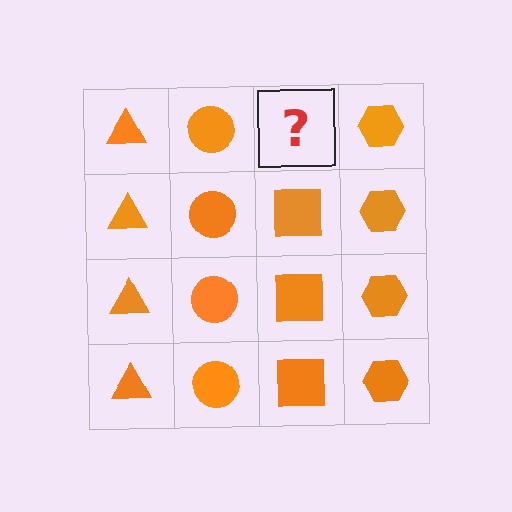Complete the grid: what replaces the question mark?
The question mark should be replaced with an orange square.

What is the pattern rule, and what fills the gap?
The rule is that each column has a consistent shape. The gap should be filled with an orange square.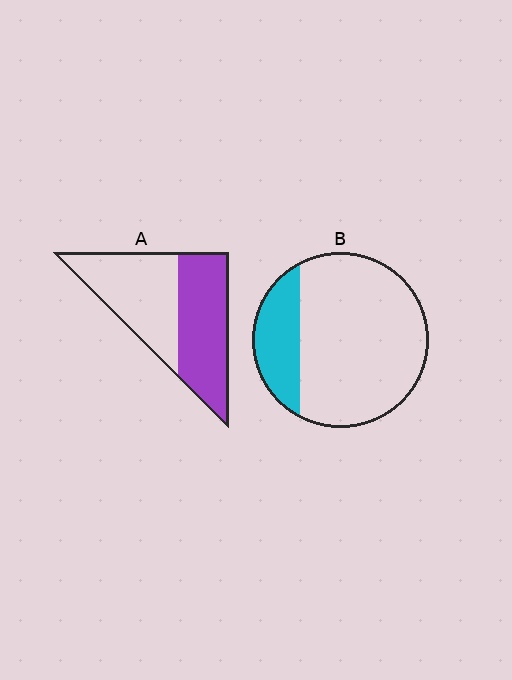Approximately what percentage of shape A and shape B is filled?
A is approximately 50% and B is approximately 20%.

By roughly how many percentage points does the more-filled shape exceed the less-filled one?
By roughly 30 percentage points (A over B).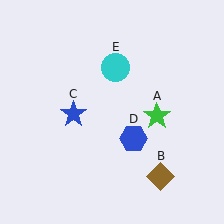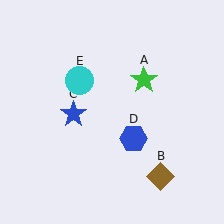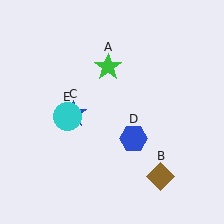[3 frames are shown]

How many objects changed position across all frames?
2 objects changed position: green star (object A), cyan circle (object E).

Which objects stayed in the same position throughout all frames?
Brown diamond (object B) and blue star (object C) and blue hexagon (object D) remained stationary.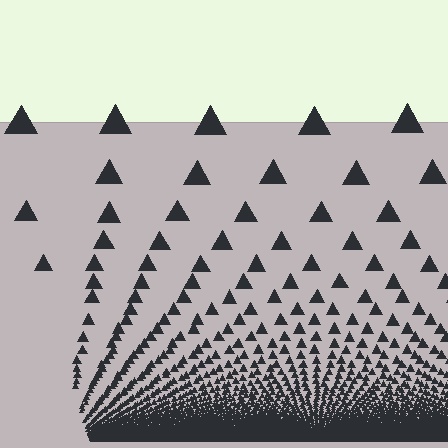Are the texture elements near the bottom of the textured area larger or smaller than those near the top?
Smaller. The gradient is inverted — elements near the bottom are smaller and denser.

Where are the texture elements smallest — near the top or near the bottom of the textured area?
Near the bottom.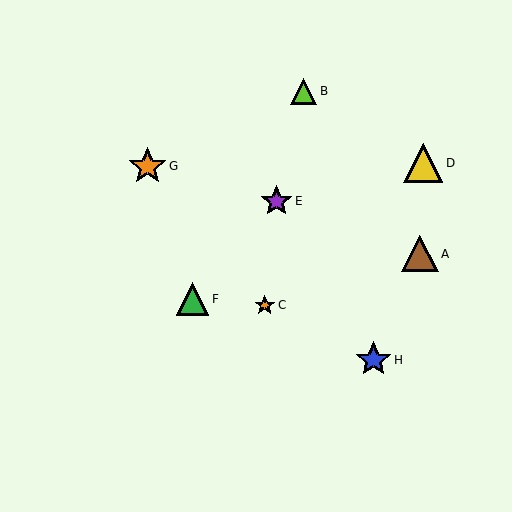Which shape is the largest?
The yellow triangle (labeled D) is the largest.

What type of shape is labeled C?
Shape C is an orange star.